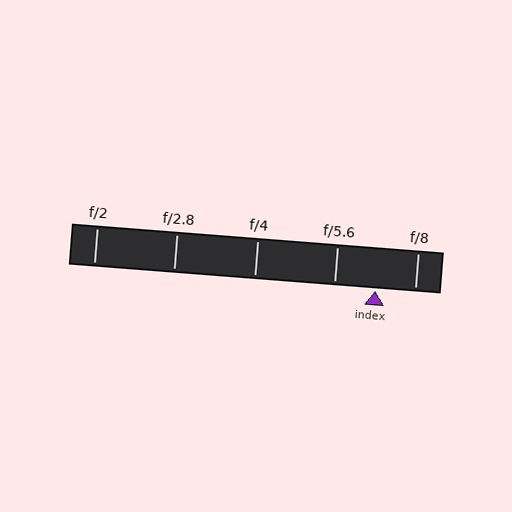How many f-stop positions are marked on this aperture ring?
There are 5 f-stop positions marked.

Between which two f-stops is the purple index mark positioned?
The index mark is between f/5.6 and f/8.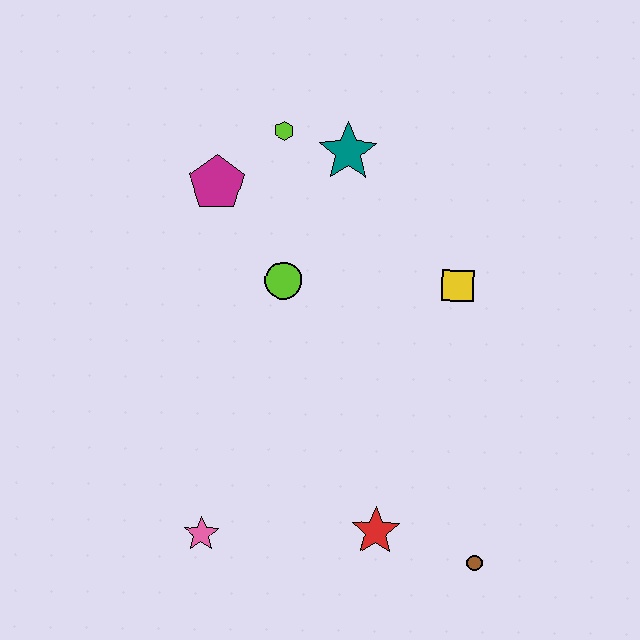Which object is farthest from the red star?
The lime hexagon is farthest from the red star.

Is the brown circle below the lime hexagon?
Yes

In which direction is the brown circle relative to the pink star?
The brown circle is to the right of the pink star.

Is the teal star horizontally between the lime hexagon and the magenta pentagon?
No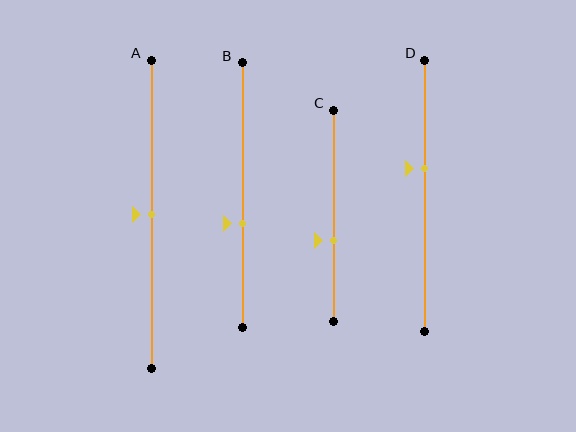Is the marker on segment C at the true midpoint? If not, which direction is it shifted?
No, the marker on segment C is shifted downward by about 12% of the segment length.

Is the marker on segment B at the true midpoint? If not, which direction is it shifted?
No, the marker on segment B is shifted downward by about 11% of the segment length.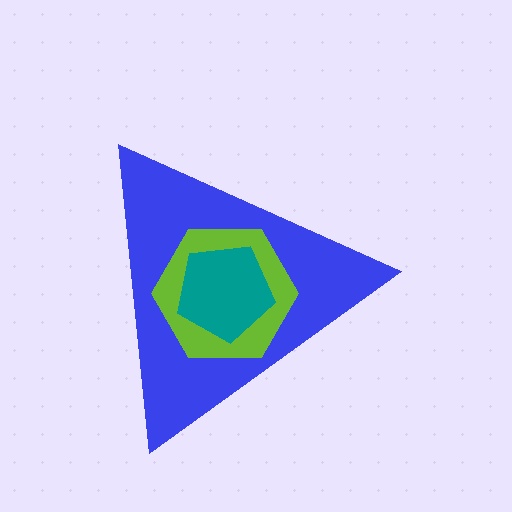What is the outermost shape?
The blue triangle.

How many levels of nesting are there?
3.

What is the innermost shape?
The teal pentagon.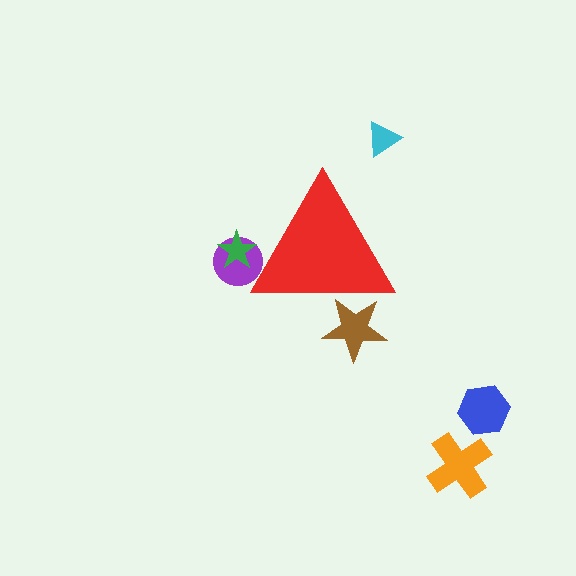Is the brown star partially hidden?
Yes, the brown star is partially hidden behind the red triangle.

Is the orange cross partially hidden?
No, the orange cross is fully visible.